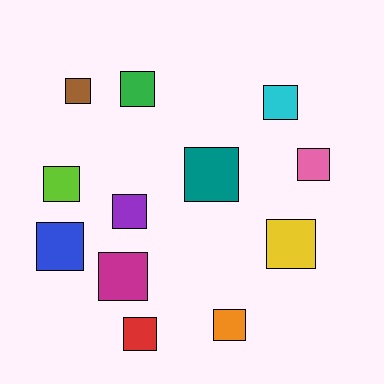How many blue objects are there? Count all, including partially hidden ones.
There is 1 blue object.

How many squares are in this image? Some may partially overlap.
There are 12 squares.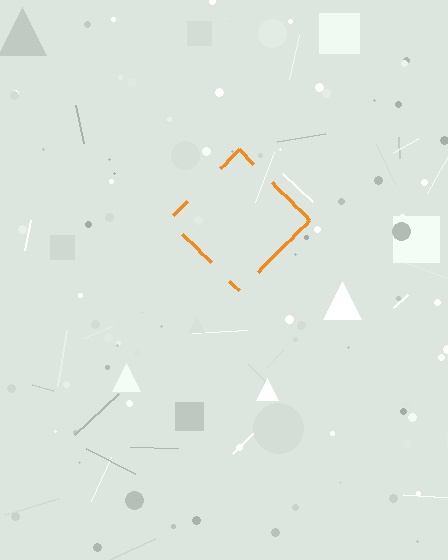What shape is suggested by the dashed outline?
The dashed outline suggests a diamond.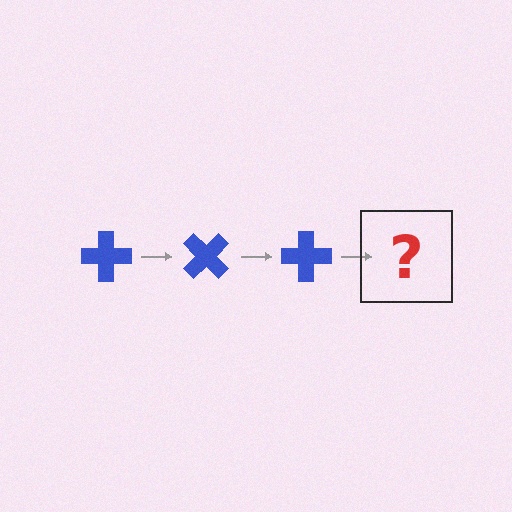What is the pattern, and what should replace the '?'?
The pattern is that the cross rotates 45 degrees each step. The '?' should be a blue cross rotated 135 degrees.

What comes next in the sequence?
The next element should be a blue cross rotated 135 degrees.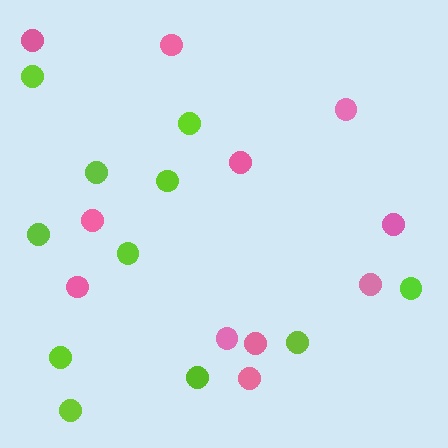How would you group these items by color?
There are 2 groups: one group of lime circles (11) and one group of pink circles (11).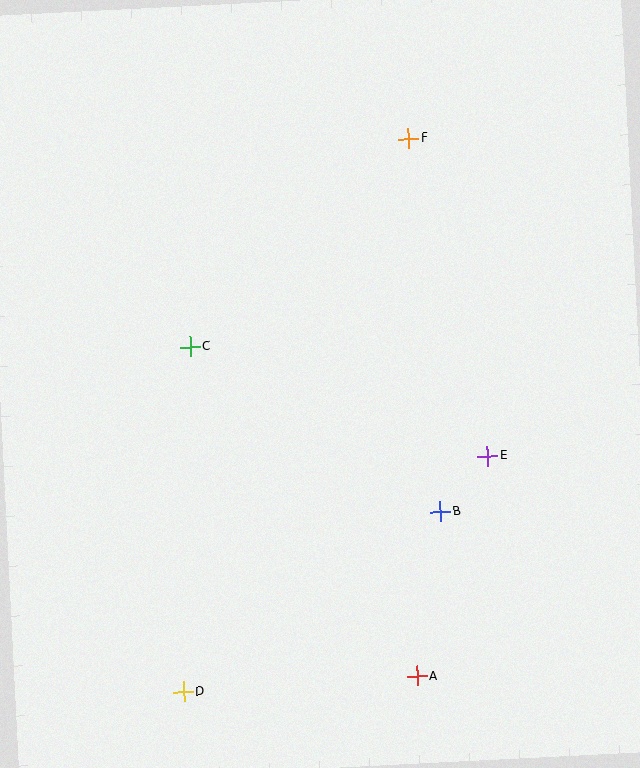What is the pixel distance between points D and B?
The distance between D and B is 314 pixels.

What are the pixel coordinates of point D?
Point D is at (184, 692).